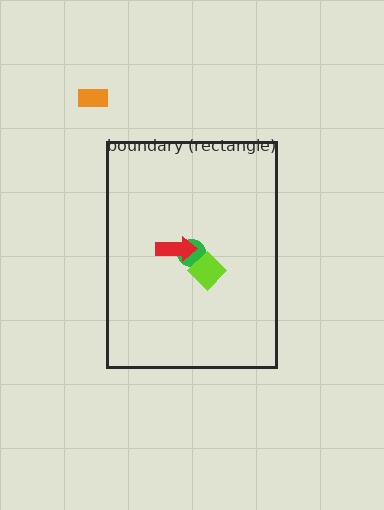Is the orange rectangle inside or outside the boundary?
Outside.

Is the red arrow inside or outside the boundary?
Inside.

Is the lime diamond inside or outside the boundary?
Inside.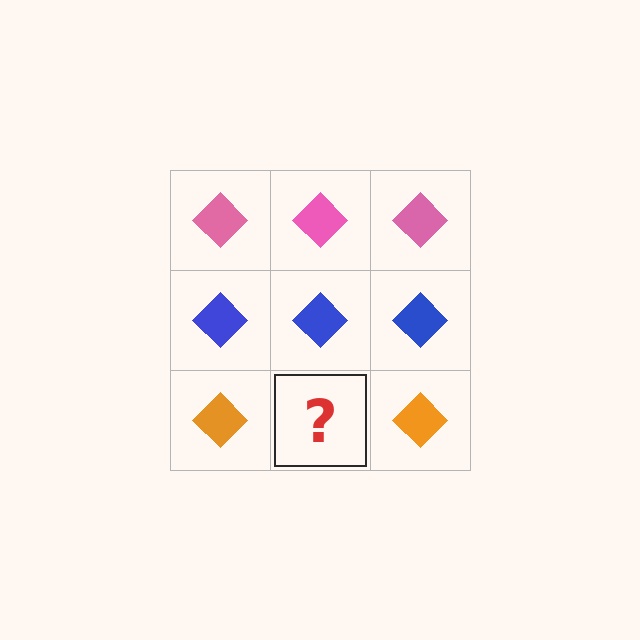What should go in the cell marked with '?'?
The missing cell should contain an orange diamond.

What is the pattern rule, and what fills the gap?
The rule is that each row has a consistent color. The gap should be filled with an orange diamond.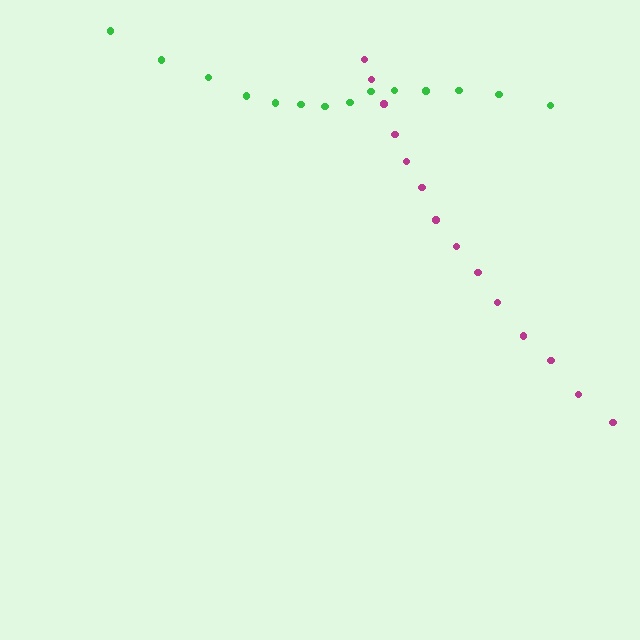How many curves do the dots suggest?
There are 2 distinct paths.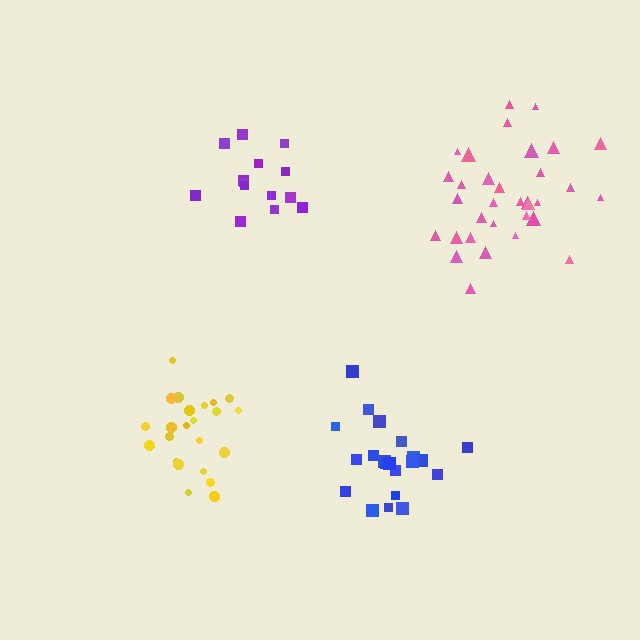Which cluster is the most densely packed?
Yellow.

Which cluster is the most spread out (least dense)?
Purple.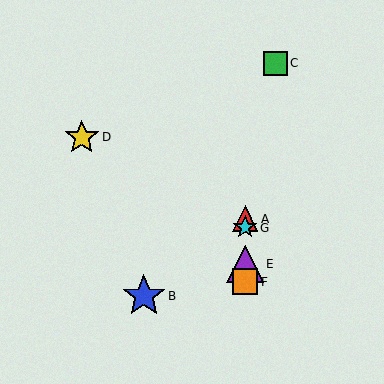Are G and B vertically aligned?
No, G is at x≈245 and B is at x≈144.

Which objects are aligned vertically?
Objects A, E, F, G are aligned vertically.